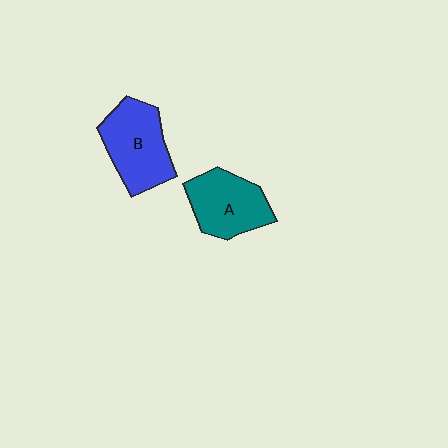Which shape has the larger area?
Shape B (blue).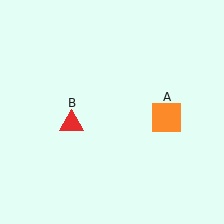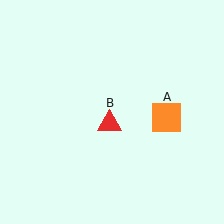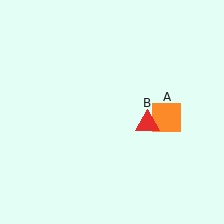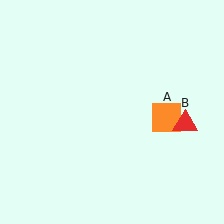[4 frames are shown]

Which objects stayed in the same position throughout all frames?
Orange square (object A) remained stationary.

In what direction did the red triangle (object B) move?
The red triangle (object B) moved right.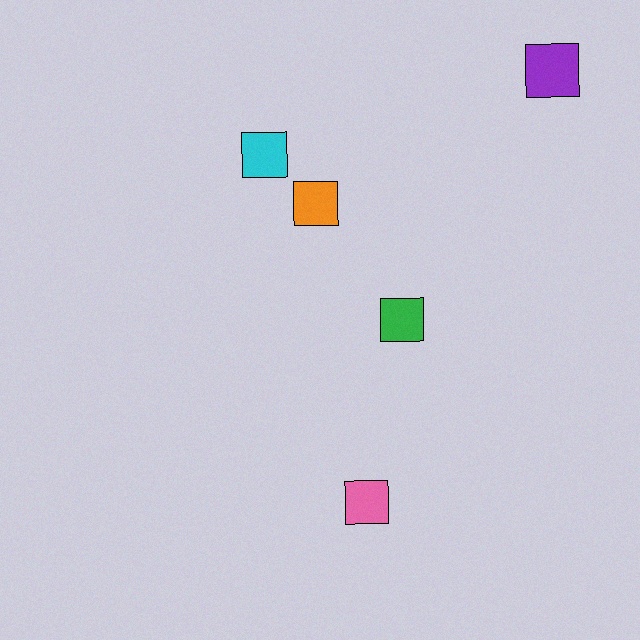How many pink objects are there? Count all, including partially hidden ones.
There is 1 pink object.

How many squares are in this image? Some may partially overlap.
There are 5 squares.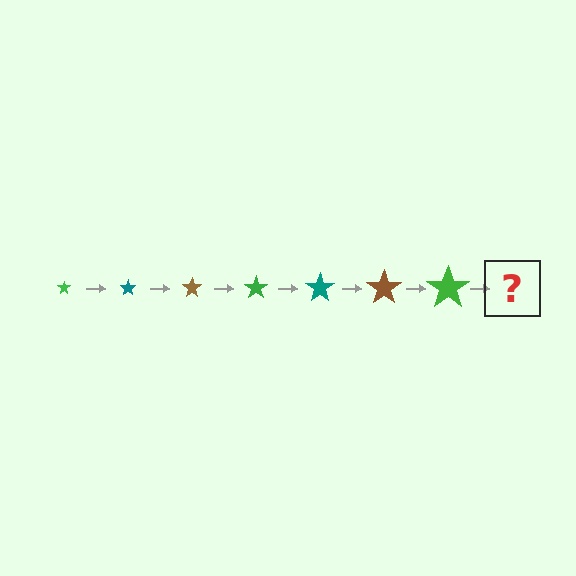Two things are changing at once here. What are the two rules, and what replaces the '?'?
The two rules are that the star grows larger each step and the color cycles through green, teal, and brown. The '?' should be a teal star, larger than the previous one.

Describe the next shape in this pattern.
It should be a teal star, larger than the previous one.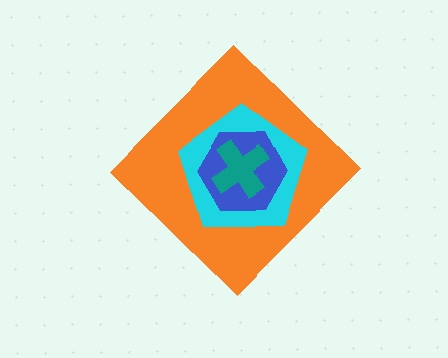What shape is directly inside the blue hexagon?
The teal cross.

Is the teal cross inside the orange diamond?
Yes.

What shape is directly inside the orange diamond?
The cyan pentagon.